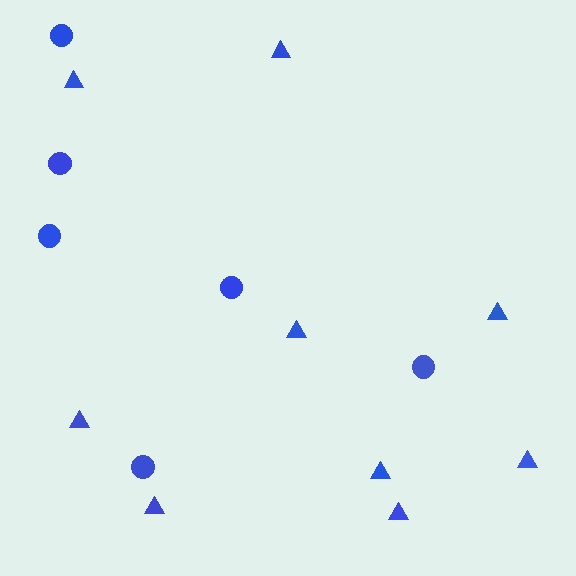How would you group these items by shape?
There are 2 groups: one group of circles (6) and one group of triangles (9).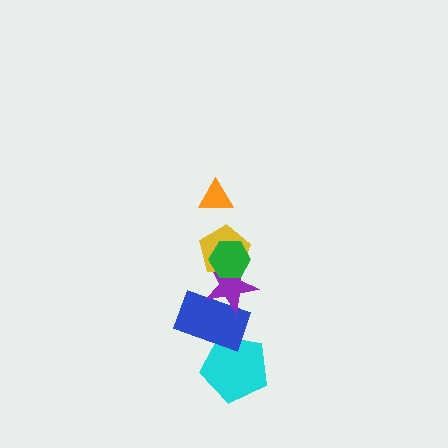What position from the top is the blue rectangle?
The blue rectangle is 5th from the top.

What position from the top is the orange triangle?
The orange triangle is 1st from the top.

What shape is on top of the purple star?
The yellow pentagon is on top of the purple star.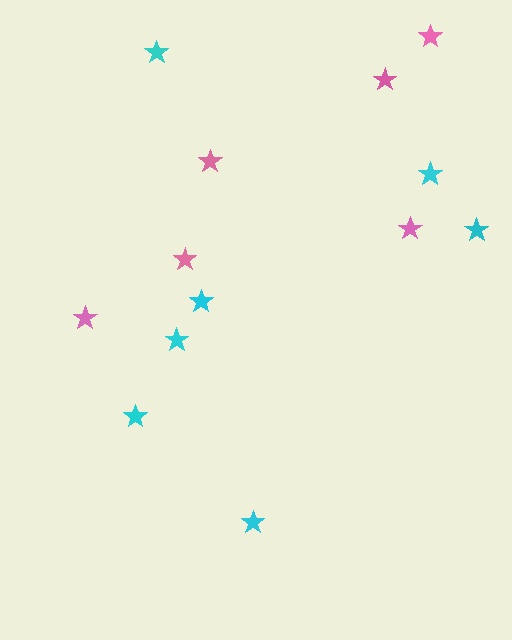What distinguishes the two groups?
There are 2 groups: one group of cyan stars (7) and one group of pink stars (6).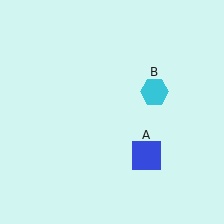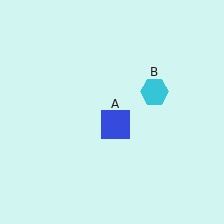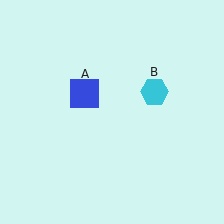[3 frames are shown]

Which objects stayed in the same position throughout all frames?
Cyan hexagon (object B) remained stationary.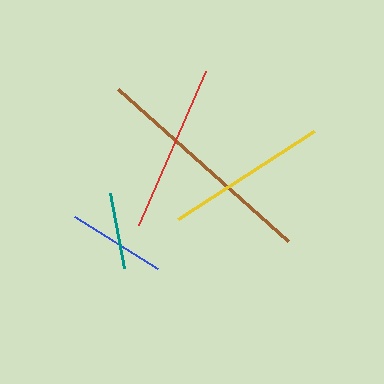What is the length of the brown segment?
The brown segment is approximately 228 pixels long.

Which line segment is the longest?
The brown line is the longest at approximately 228 pixels.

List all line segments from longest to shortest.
From longest to shortest: brown, red, yellow, blue, teal.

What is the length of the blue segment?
The blue segment is approximately 98 pixels long.